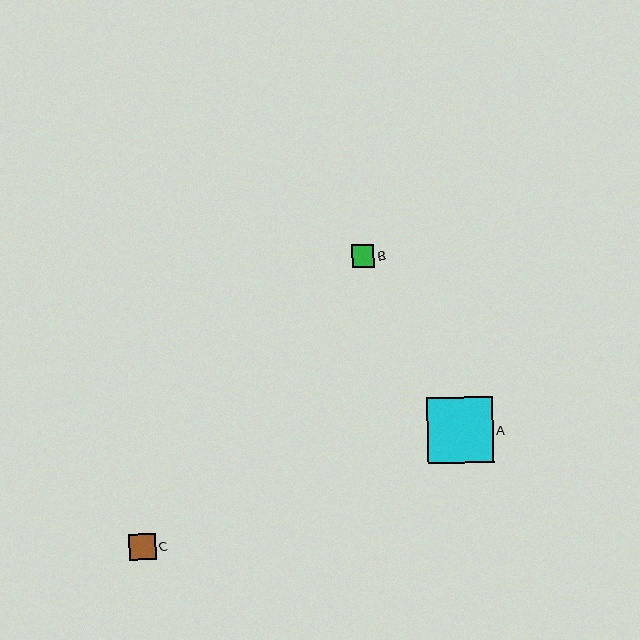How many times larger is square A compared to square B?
Square A is approximately 2.9 times the size of square B.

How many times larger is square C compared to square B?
Square C is approximately 1.2 times the size of square B.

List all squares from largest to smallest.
From largest to smallest: A, C, B.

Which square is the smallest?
Square B is the smallest with a size of approximately 23 pixels.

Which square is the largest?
Square A is the largest with a size of approximately 66 pixels.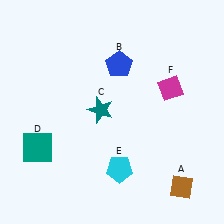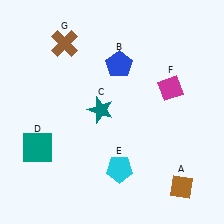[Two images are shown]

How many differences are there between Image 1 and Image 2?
There is 1 difference between the two images.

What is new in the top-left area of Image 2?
A brown cross (G) was added in the top-left area of Image 2.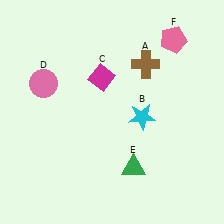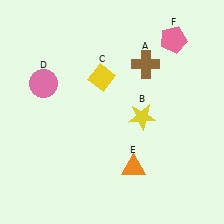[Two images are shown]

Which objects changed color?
B changed from cyan to yellow. C changed from magenta to yellow. E changed from green to orange.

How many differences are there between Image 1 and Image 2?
There are 3 differences between the two images.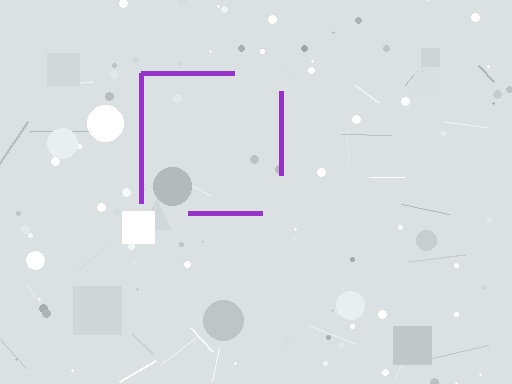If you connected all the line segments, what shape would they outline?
They would outline a square.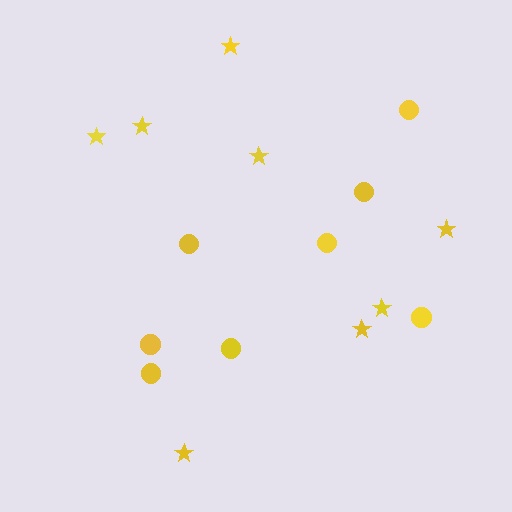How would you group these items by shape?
There are 2 groups: one group of stars (8) and one group of circles (8).